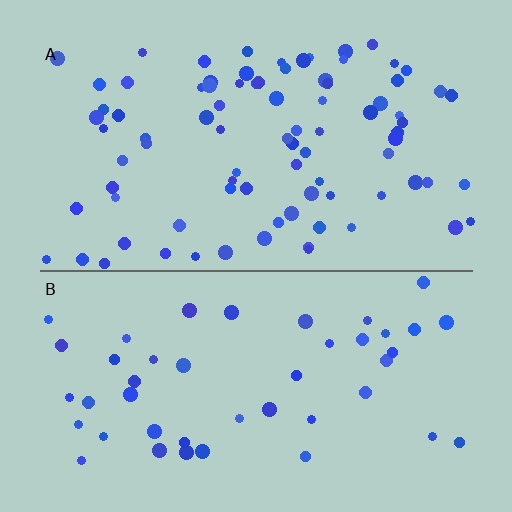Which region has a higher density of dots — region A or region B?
A (the top).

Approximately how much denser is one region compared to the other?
Approximately 1.9× — region A over region B.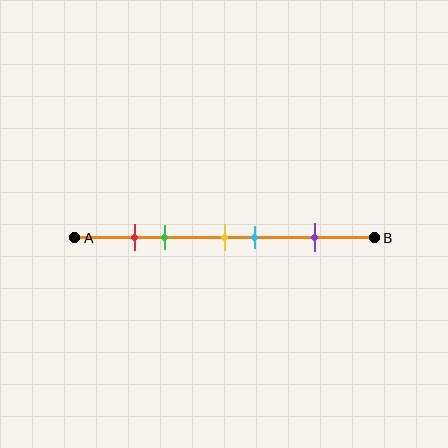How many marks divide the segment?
There are 5 marks dividing the segment.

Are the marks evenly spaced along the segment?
No, the marks are not evenly spaced.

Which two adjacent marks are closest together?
The red and green marks are the closest adjacent pair.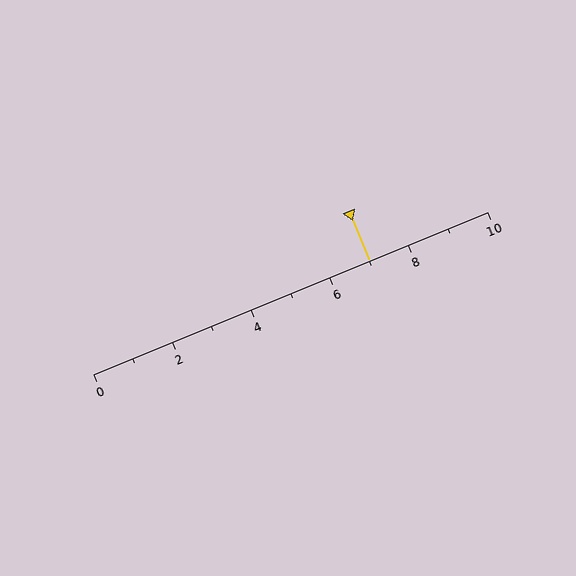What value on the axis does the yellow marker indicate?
The marker indicates approximately 7.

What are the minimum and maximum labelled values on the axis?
The axis runs from 0 to 10.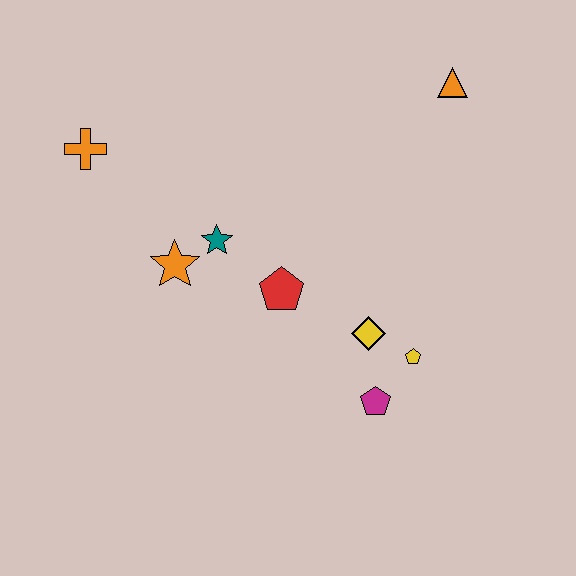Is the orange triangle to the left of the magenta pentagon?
No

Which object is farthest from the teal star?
The orange triangle is farthest from the teal star.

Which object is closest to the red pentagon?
The teal star is closest to the red pentagon.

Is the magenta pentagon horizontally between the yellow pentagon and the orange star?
Yes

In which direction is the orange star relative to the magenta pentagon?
The orange star is to the left of the magenta pentagon.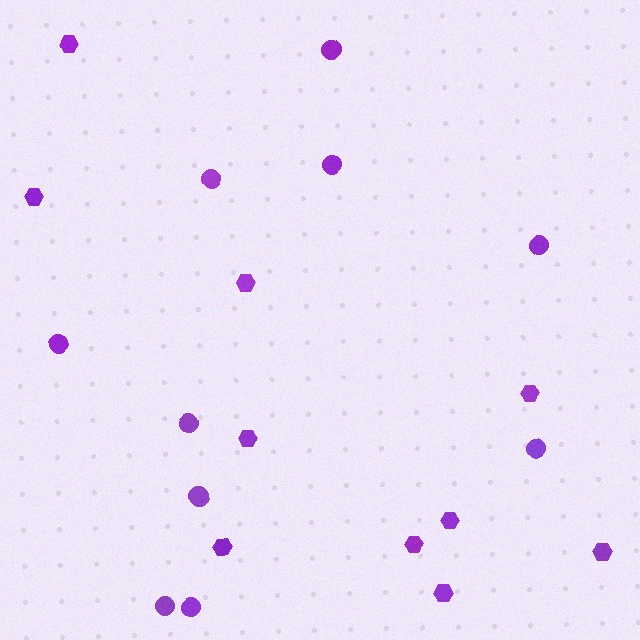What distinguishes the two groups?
There are 2 groups: one group of hexagons (10) and one group of circles (10).